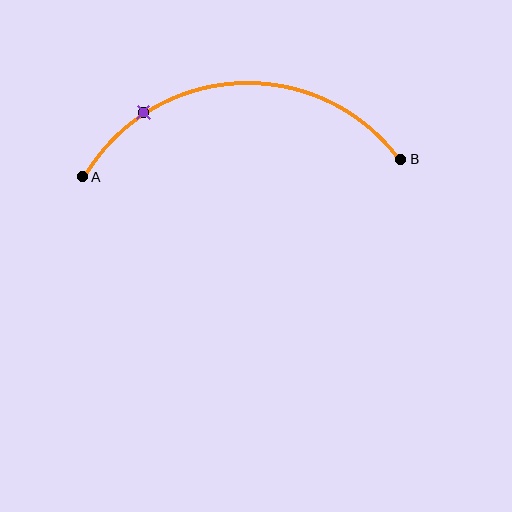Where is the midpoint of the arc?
The arc midpoint is the point on the curve farthest from the straight line joining A and B. It sits above that line.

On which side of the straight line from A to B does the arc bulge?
The arc bulges above the straight line connecting A and B.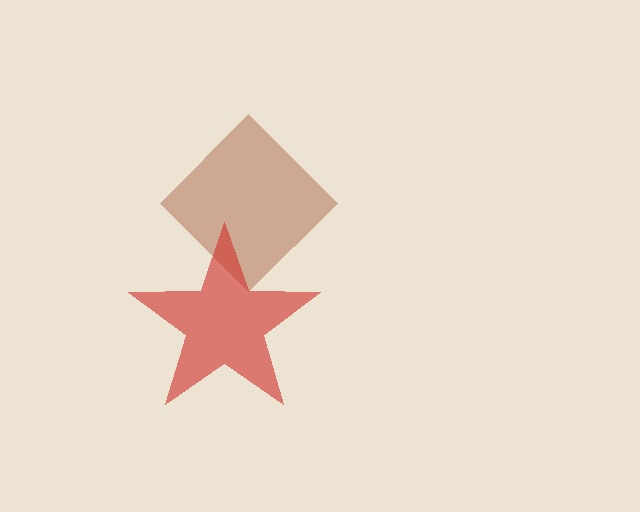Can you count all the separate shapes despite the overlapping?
Yes, there are 2 separate shapes.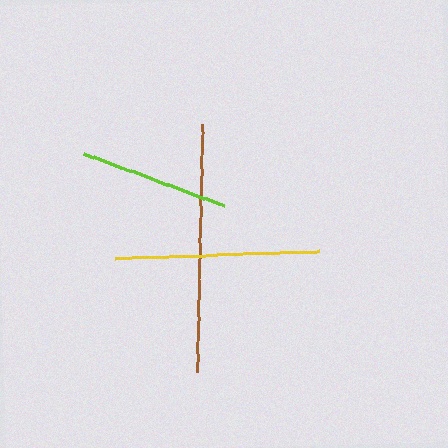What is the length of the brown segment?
The brown segment is approximately 248 pixels long.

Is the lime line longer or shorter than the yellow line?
The yellow line is longer than the lime line.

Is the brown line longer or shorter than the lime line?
The brown line is longer than the lime line.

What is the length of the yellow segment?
The yellow segment is approximately 205 pixels long.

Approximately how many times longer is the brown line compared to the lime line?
The brown line is approximately 1.7 times the length of the lime line.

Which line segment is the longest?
The brown line is the longest at approximately 248 pixels.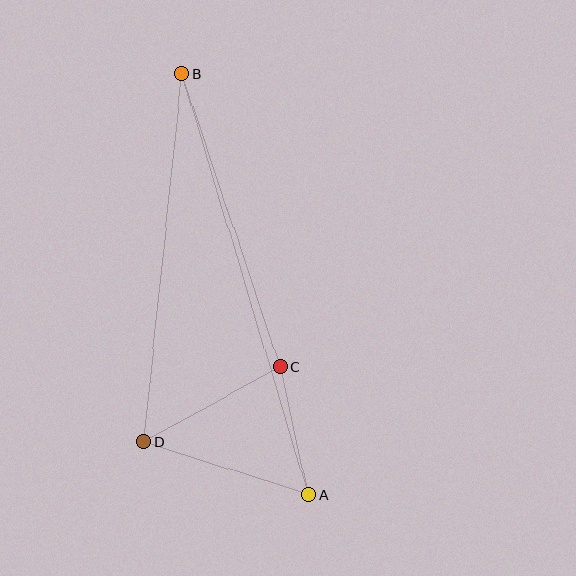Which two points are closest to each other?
Points A and C are closest to each other.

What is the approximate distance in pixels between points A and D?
The distance between A and D is approximately 173 pixels.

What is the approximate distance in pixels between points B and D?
The distance between B and D is approximately 370 pixels.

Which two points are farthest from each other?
Points A and B are farthest from each other.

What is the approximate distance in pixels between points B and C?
The distance between B and C is approximately 309 pixels.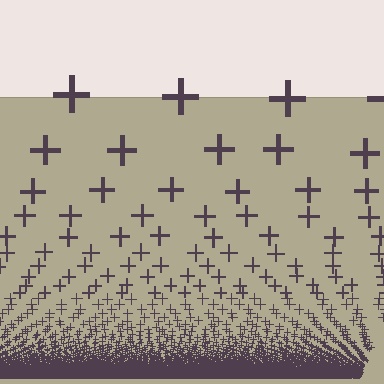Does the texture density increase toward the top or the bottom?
Density increases toward the bottom.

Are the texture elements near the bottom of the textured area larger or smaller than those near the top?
Smaller. The gradient is inverted — elements near the bottom are smaller and denser.